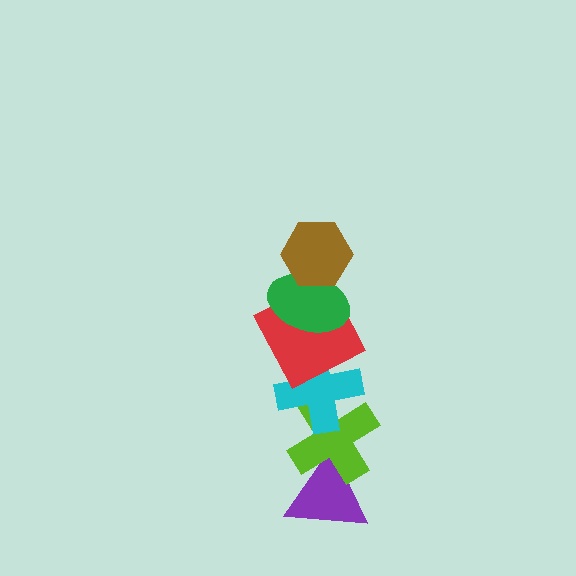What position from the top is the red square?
The red square is 3rd from the top.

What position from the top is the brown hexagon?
The brown hexagon is 1st from the top.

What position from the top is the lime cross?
The lime cross is 5th from the top.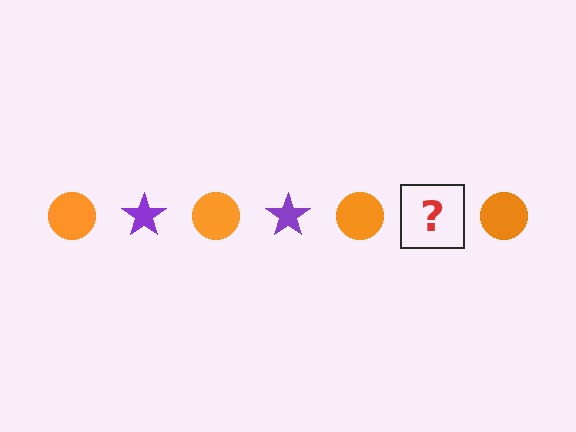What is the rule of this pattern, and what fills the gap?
The rule is that the pattern alternates between orange circle and purple star. The gap should be filled with a purple star.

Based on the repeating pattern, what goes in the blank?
The blank should be a purple star.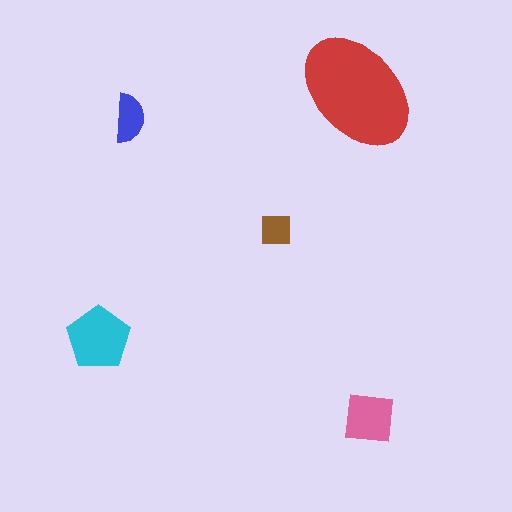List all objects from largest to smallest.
The red ellipse, the cyan pentagon, the pink square, the blue semicircle, the brown square.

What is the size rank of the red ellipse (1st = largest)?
1st.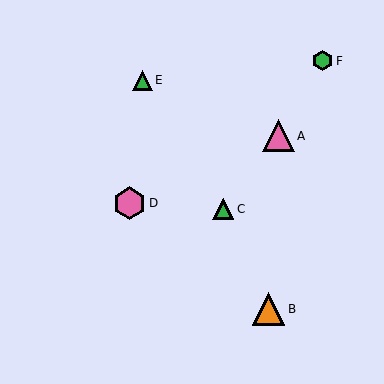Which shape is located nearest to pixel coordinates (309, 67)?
The green hexagon (labeled F) at (323, 61) is nearest to that location.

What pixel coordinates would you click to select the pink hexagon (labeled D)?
Click at (129, 203) to select the pink hexagon D.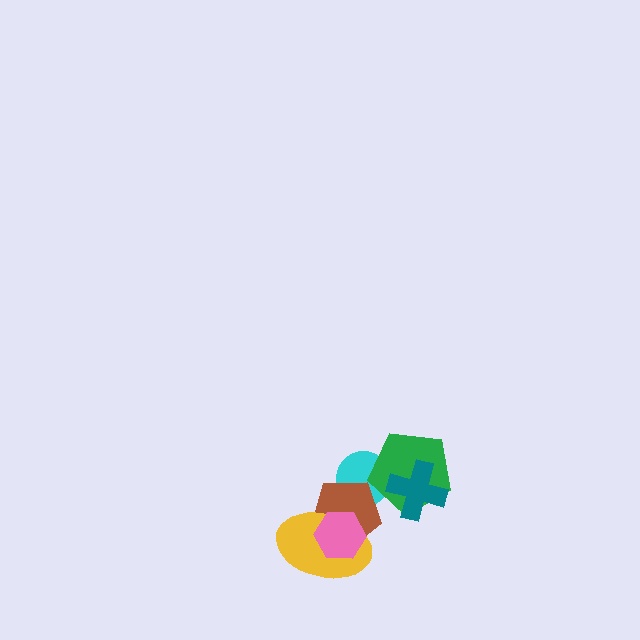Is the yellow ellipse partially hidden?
Yes, it is partially covered by another shape.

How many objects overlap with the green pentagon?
2 objects overlap with the green pentagon.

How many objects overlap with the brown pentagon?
3 objects overlap with the brown pentagon.